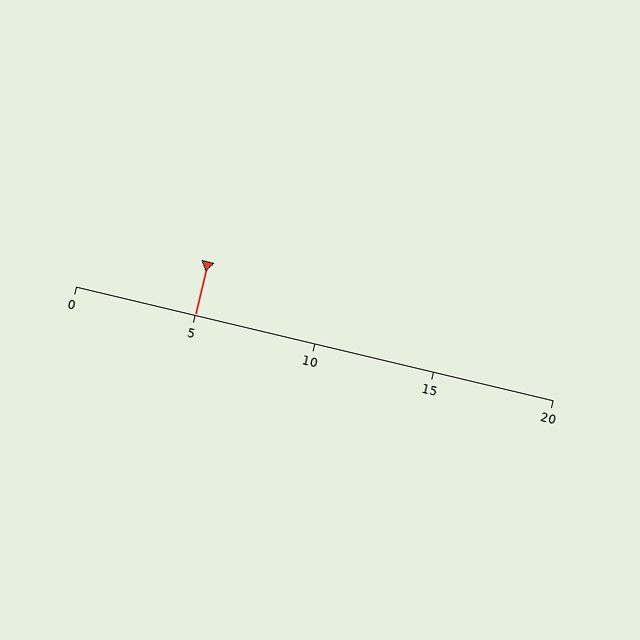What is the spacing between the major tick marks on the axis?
The major ticks are spaced 5 apart.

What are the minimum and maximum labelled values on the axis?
The axis runs from 0 to 20.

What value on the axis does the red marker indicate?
The marker indicates approximately 5.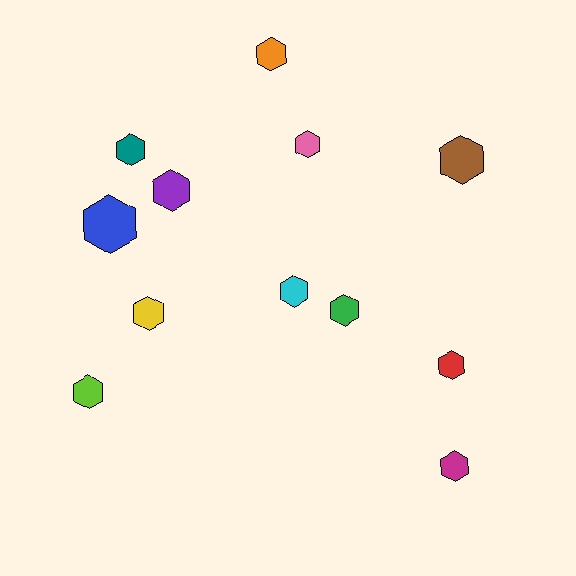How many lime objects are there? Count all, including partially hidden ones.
There is 1 lime object.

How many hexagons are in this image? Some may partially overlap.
There are 12 hexagons.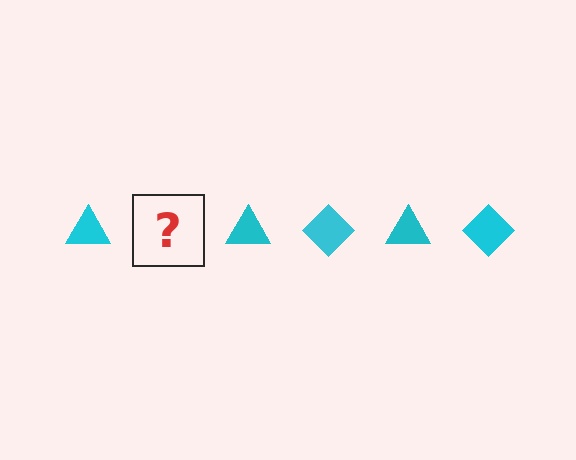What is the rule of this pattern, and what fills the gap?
The rule is that the pattern cycles through triangle, diamond shapes in cyan. The gap should be filled with a cyan diamond.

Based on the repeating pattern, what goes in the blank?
The blank should be a cyan diamond.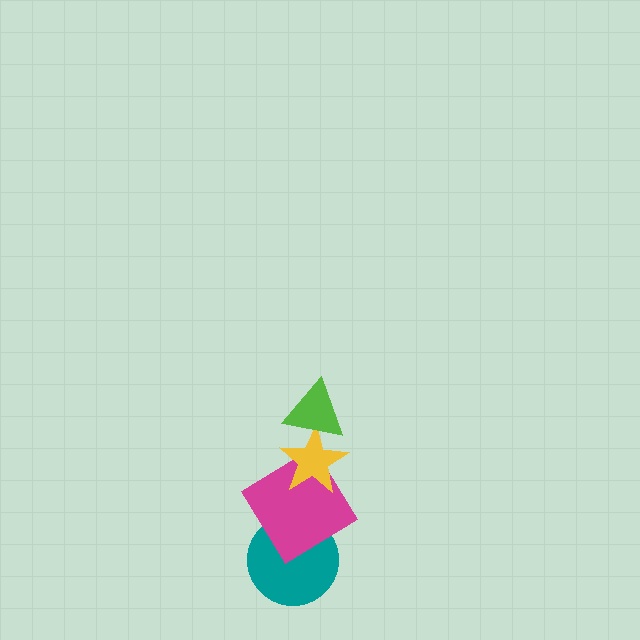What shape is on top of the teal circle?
The magenta diamond is on top of the teal circle.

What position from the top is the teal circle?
The teal circle is 4th from the top.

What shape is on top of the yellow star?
The lime triangle is on top of the yellow star.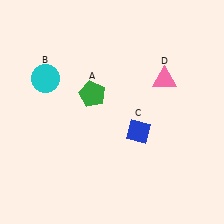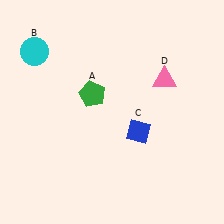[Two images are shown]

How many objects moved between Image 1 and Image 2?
1 object moved between the two images.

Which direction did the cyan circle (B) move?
The cyan circle (B) moved up.